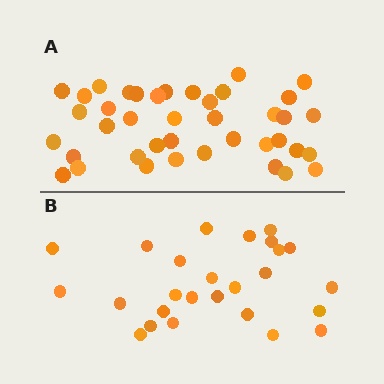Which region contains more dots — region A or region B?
Region A (the top region) has more dots.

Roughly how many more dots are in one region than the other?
Region A has approximately 15 more dots than region B.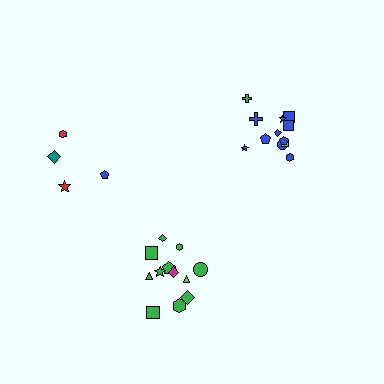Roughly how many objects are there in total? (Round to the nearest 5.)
Roughly 30 objects in total.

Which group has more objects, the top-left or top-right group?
The top-right group.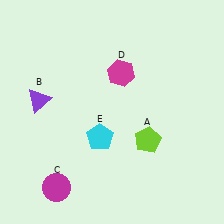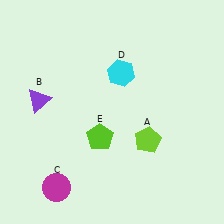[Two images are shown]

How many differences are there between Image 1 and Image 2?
There are 2 differences between the two images.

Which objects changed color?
D changed from magenta to cyan. E changed from cyan to lime.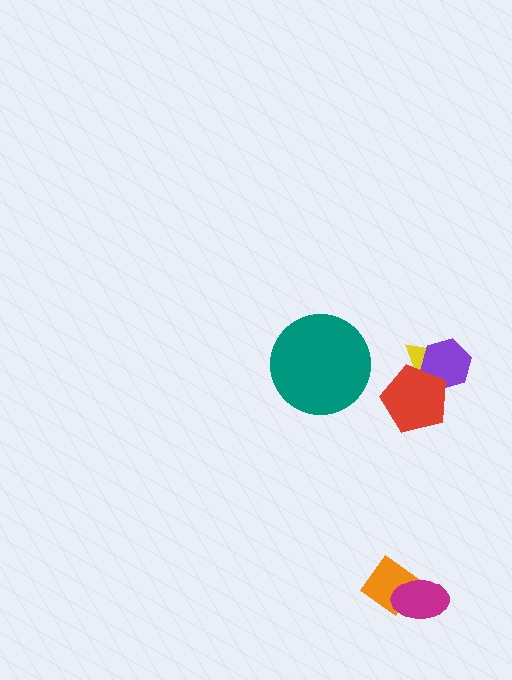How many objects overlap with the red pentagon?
2 objects overlap with the red pentagon.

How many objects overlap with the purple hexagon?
2 objects overlap with the purple hexagon.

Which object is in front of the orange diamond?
The magenta ellipse is in front of the orange diamond.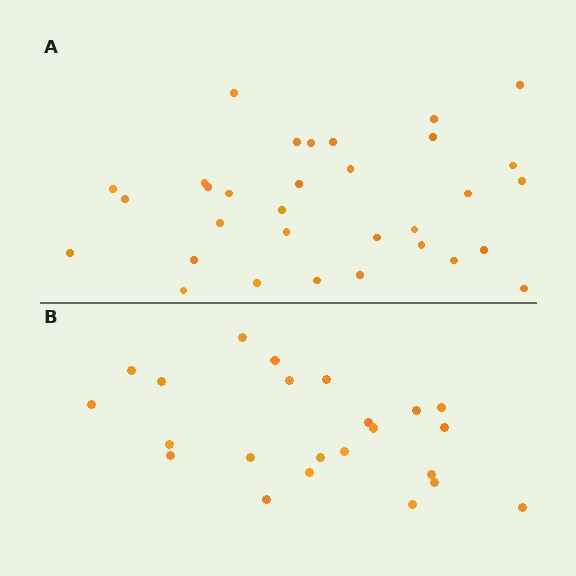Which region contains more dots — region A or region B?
Region A (the top region) has more dots.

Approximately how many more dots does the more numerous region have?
Region A has roughly 8 or so more dots than region B.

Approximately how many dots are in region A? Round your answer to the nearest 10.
About 30 dots. (The exact count is 32, which rounds to 30.)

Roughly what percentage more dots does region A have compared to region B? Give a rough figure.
About 40% more.